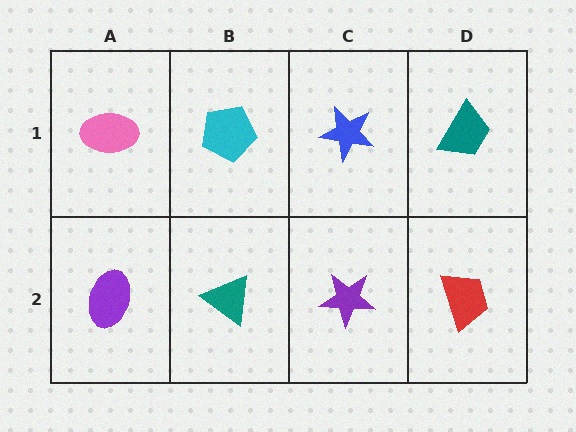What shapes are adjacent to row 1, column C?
A purple star (row 2, column C), a cyan pentagon (row 1, column B), a teal trapezoid (row 1, column D).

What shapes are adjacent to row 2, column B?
A cyan pentagon (row 1, column B), a purple ellipse (row 2, column A), a purple star (row 2, column C).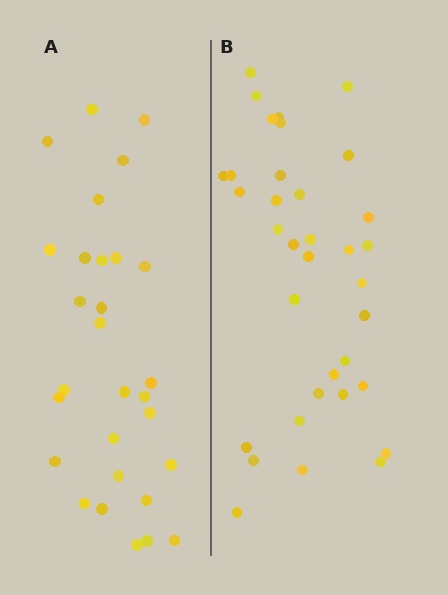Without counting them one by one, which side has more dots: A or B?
Region B (the right region) has more dots.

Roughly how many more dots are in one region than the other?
Region B has about 6 more dots than region A.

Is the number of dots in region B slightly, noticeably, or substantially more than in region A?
Region B has only slightly more — the two regions are fairly close. The ratio is roughly 1.2 to 1.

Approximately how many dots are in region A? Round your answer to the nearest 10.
About 30 dots. (The exact count is 29, which rounds to 30.)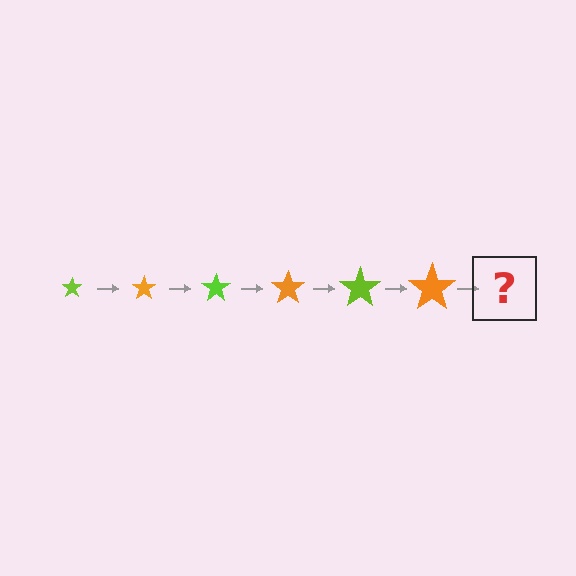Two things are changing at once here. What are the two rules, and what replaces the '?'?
The two rules are that the star grows larger each step and the color cycles through lime and orange. The '?' should be a lime star, larger than the previous one.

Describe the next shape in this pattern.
It should be a lime star, larger than the previous one.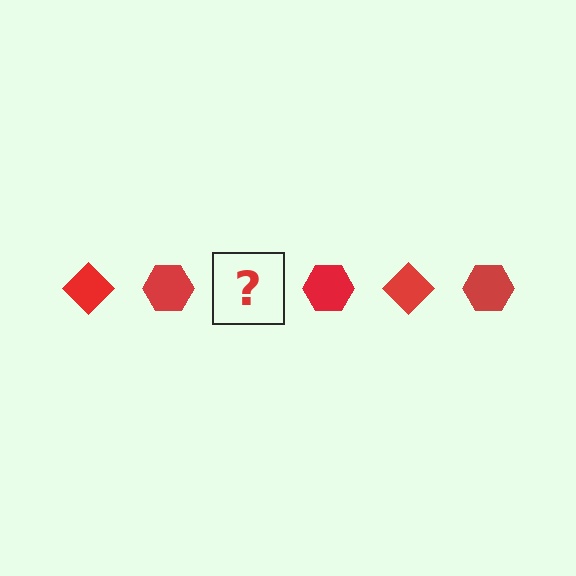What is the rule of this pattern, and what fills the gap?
The rule is that the pattern cycles through diamond, hexagon shapes in red. The gap should be filled with a red diamond.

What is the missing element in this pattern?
The missing element is a red diamond.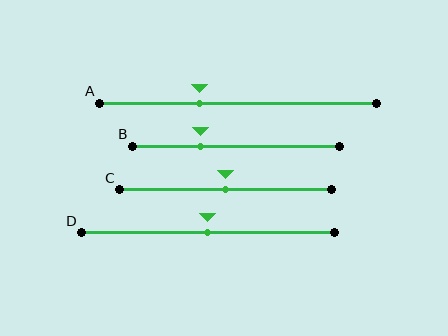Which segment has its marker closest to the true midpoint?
Segment C has its marker closest to the true midpoint.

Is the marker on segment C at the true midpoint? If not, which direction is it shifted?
Yes, the marker on segment C is at the true midpoint.